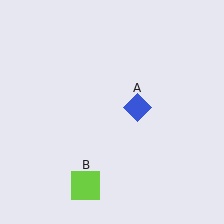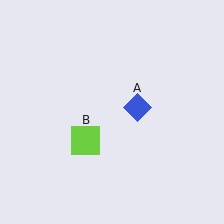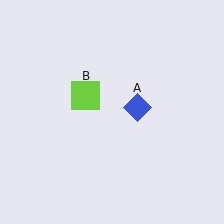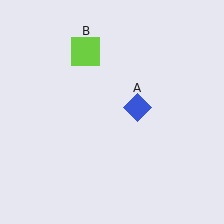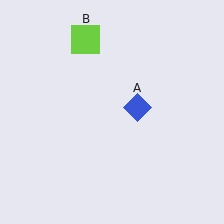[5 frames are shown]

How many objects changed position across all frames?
1 object changed position: lime square (object B).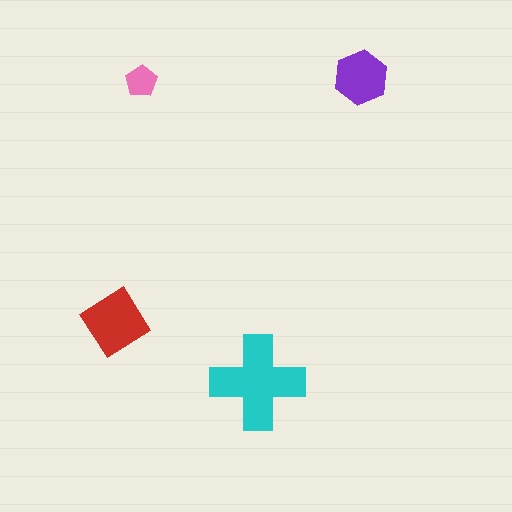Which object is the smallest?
The pink pentagon.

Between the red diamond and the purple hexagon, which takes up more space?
The red diamond.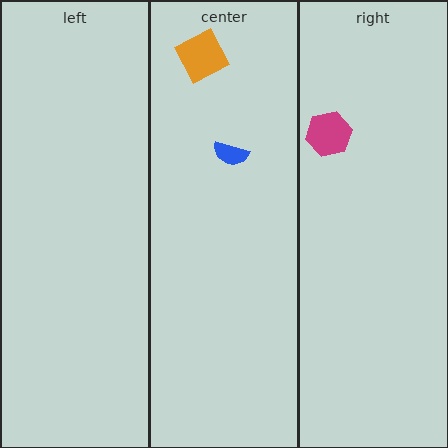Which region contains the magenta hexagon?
The right region.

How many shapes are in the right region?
1.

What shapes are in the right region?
The magenta hexagon.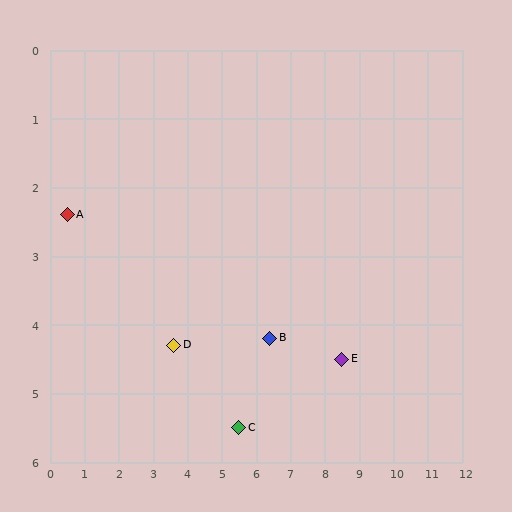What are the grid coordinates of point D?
Point D is at approximately (3.6, 4.3).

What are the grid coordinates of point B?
Point B is at approximately (6.4, 4.2).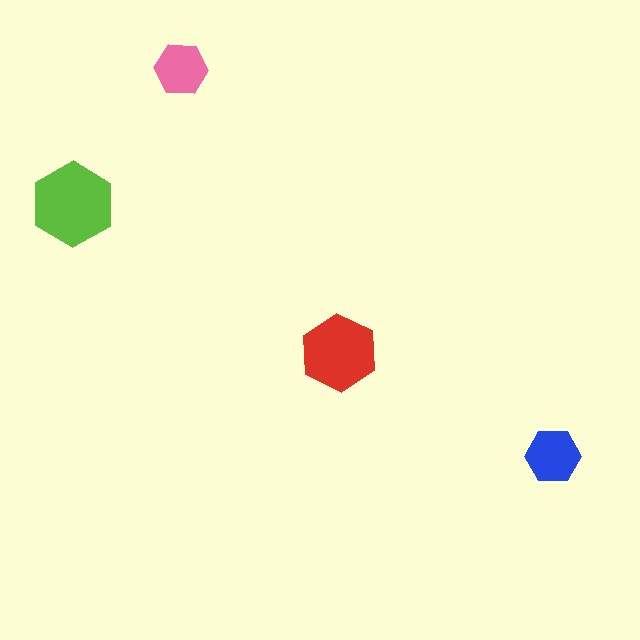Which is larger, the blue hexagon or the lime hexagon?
The lime one.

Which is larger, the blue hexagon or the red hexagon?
The red one.